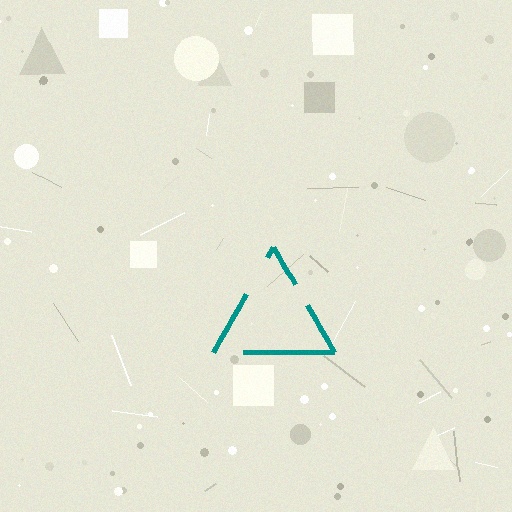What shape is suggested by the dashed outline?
The dashed outline suggests a triangle.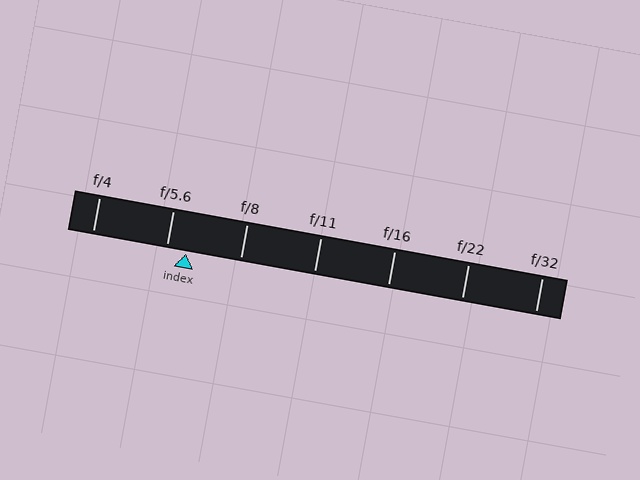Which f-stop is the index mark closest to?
The index mark is closest to f/5.6.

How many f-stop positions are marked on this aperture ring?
There are 7 f-stop positions marked.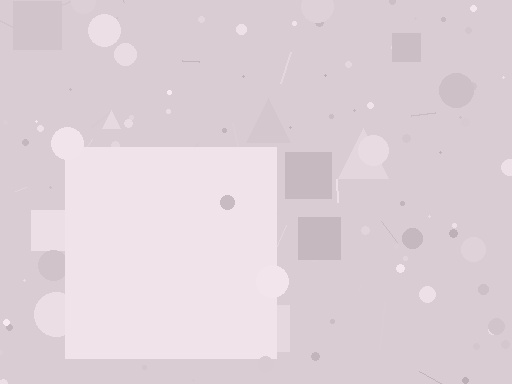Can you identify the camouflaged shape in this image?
The camouflaged shape is a square.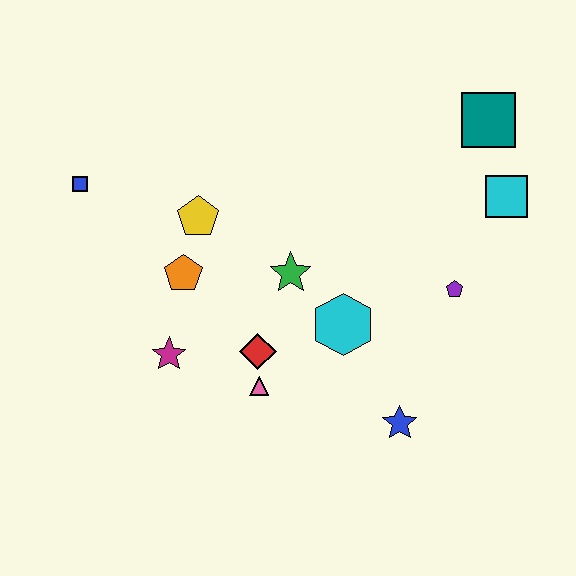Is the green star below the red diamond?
No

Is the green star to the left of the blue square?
No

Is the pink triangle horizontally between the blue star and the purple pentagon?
No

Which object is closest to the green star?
The cyan hexagon is closest to the green star.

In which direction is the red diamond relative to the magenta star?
The red diamond is to the right of the magenta star.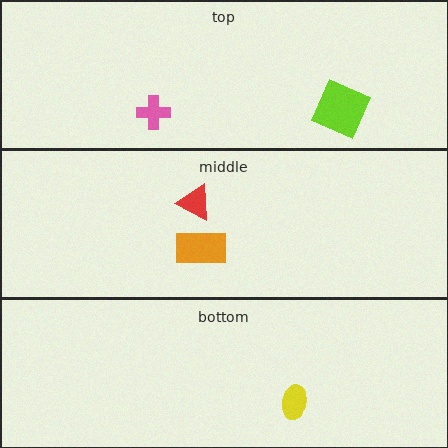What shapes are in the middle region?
The red triangle, the orange rectangle.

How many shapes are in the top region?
2.